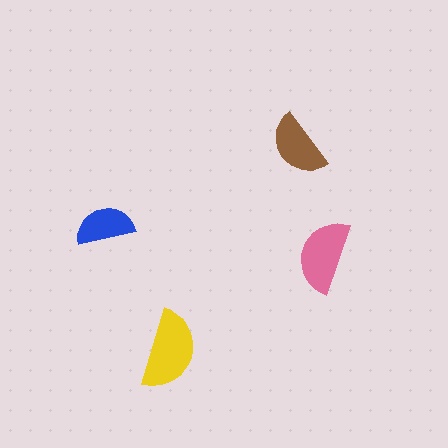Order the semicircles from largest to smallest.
the yellow one, the pink one, the brown one, the blue one.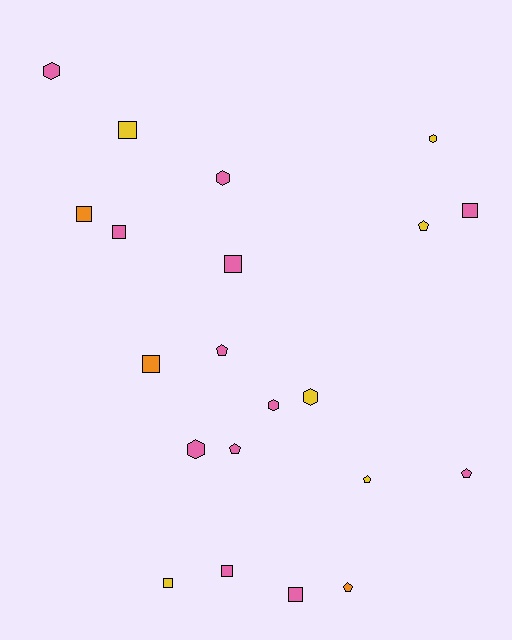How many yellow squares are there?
There are 2 yellow squares.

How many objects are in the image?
There are 21 objects.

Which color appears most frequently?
Pink, with 12 objects.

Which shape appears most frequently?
Square, with 9 objects.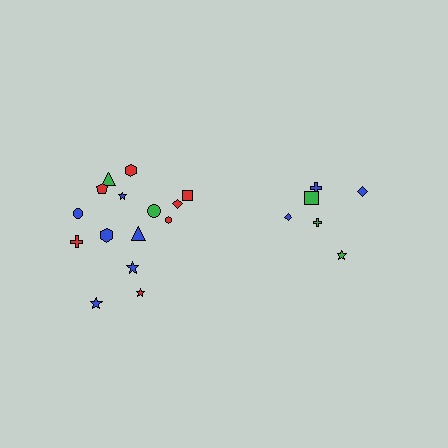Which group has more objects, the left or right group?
The left group.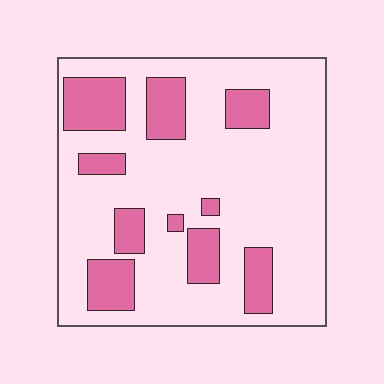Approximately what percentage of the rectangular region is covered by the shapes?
Approximately 25%.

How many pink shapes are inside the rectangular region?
10.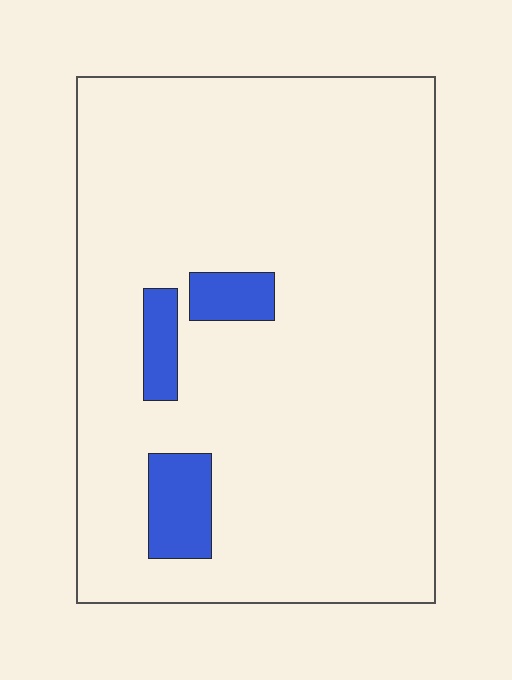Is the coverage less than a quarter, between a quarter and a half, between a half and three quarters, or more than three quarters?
Less than a quarter.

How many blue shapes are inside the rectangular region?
3.